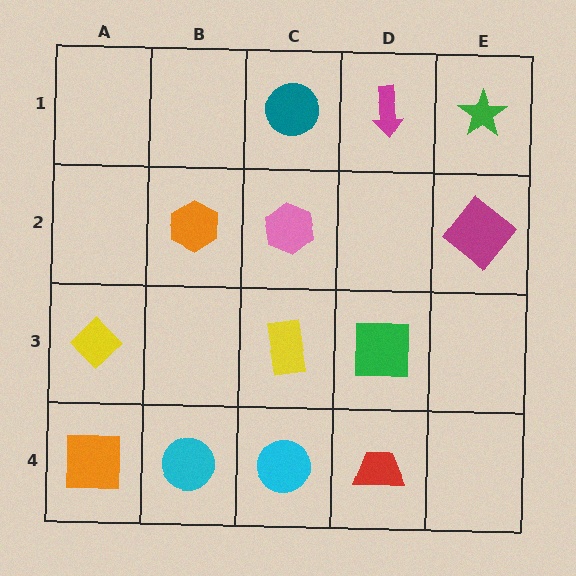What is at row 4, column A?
An orange square.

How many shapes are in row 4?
4 shapes.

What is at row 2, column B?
An orange hexagon.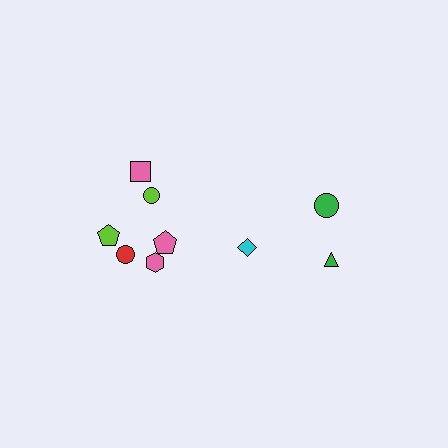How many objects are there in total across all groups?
There are 9 objects.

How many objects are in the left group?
There are 6 objects.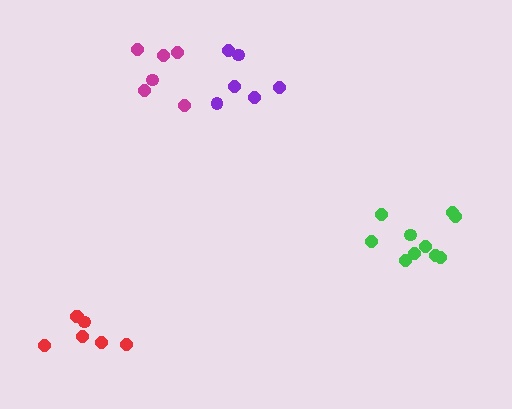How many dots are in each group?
Group 1: 6 dots, Group 2: 6 dots, Group 3: 10 dots, Group 4: 7 dots (29 total).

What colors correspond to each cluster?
The clusters are colored: magenta, purple, green, red.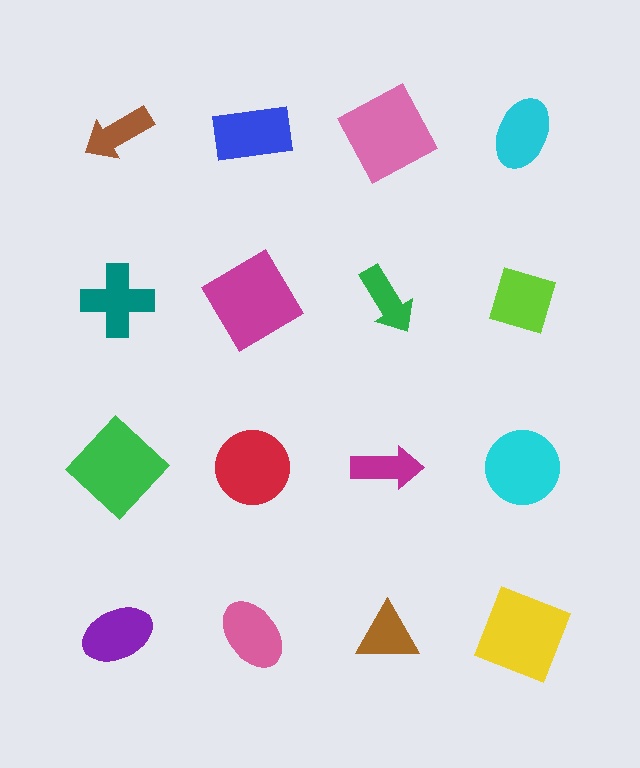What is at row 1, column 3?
A pink square.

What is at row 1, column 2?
A blue rectangle.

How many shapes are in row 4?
4 shapes.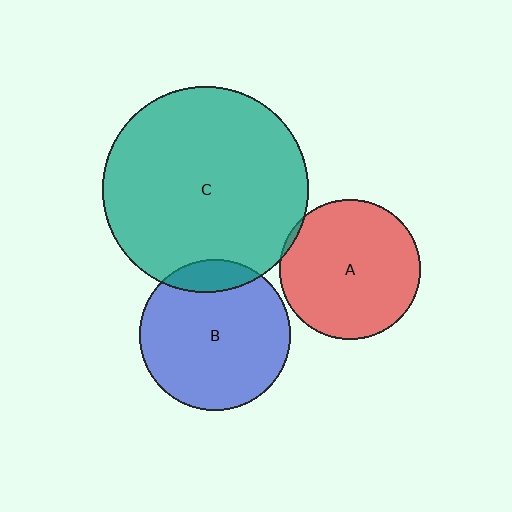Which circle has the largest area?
Circle C (teal).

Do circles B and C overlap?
Yes.